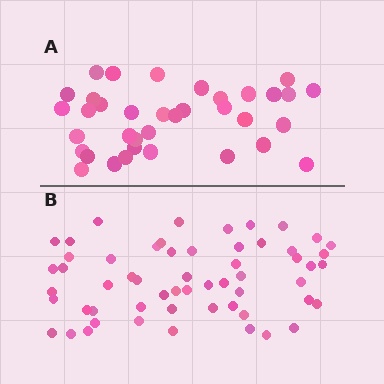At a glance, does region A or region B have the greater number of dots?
Region B (the bottom region) has more dots.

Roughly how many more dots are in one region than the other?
Region B has approximately 20 more dots than region A.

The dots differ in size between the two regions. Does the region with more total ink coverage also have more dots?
No. Region A has more total ink coverage because its dots are larger, but region B actually contains more individual dots. Total area can be misleading — the number of items is what matters here.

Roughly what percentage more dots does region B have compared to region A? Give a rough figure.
About 60% more.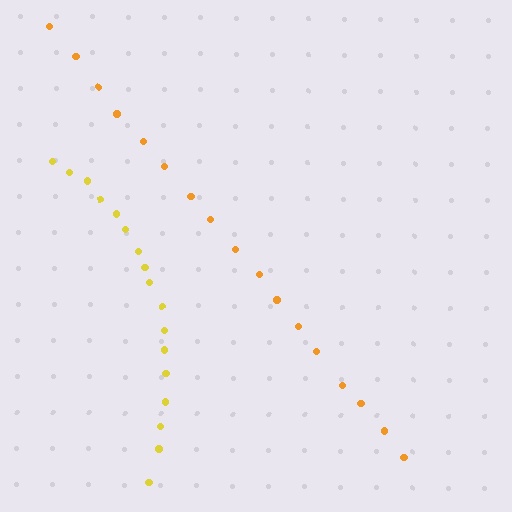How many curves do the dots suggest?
There are 2 distinct paths.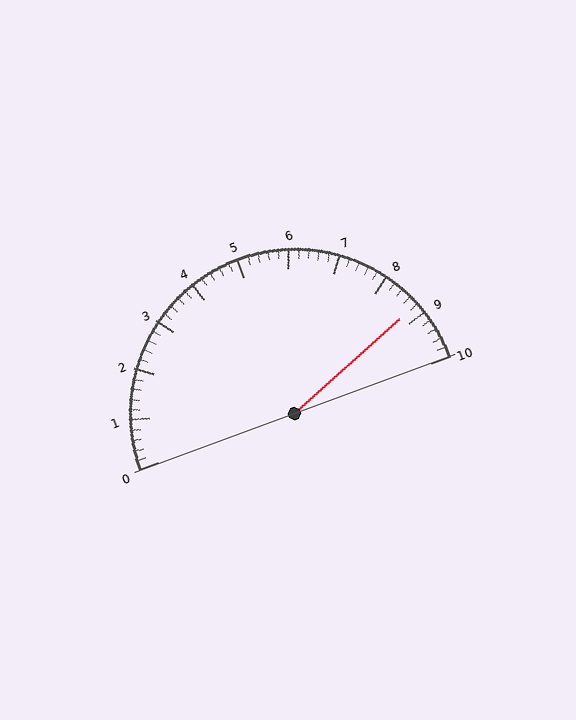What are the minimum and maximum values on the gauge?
The gauge ranges from 0 to 10.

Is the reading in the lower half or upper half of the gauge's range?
The reading is in the upper half of the range (0 to 10).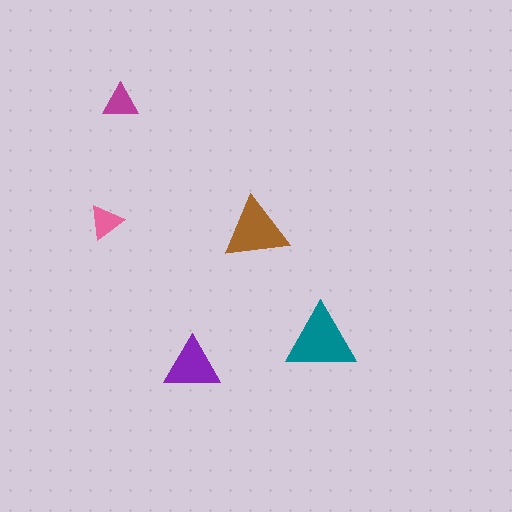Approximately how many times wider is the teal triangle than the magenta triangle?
About 2 times wider.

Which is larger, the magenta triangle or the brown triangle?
The brown one.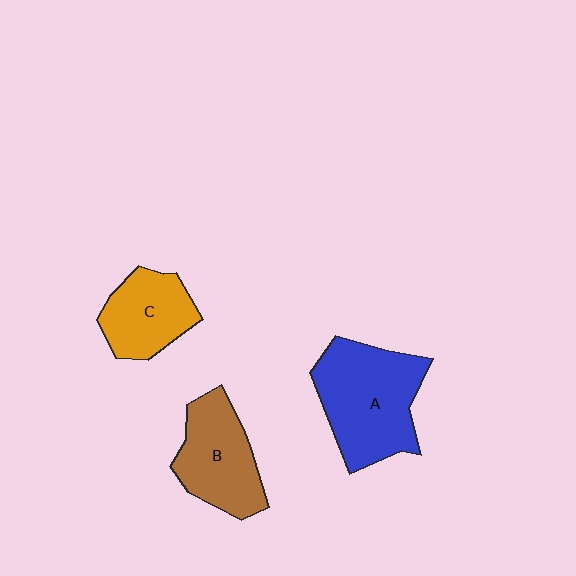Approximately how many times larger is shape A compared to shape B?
Approximately 1.4 times.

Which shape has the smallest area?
Shape C (orange).